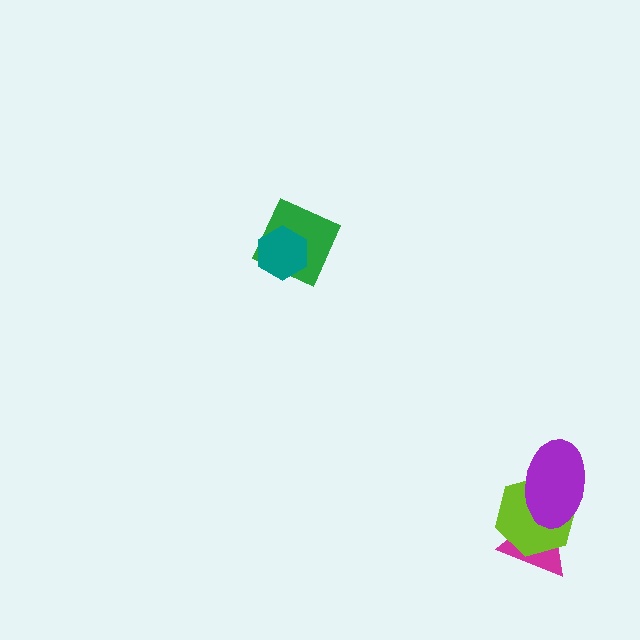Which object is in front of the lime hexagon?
The purple ellipse is in front of the lime hexagon.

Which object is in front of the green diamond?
The teal hexagon is in front of the green diamond.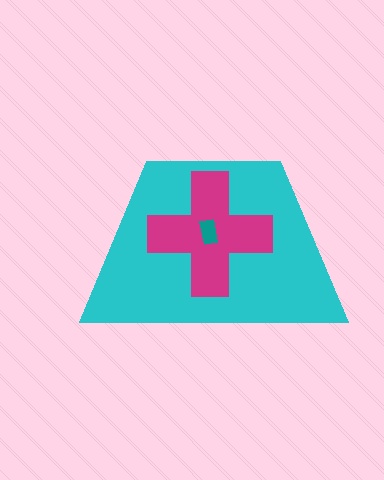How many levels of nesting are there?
3.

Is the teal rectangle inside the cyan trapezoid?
Yes.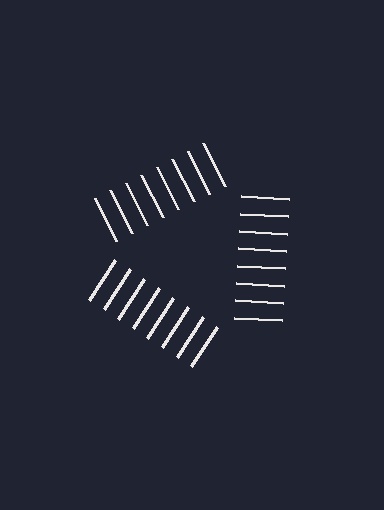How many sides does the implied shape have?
3 sides — the line-ends trace a triangle.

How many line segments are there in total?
24 — 8 along each of the 3 edges.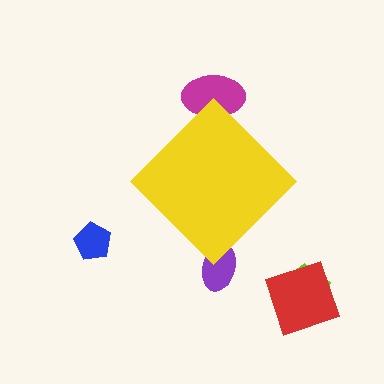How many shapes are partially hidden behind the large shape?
3 shapes are partially hidden.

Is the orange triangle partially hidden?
Yes, the orange triangle is partially hidden behind the yellow diamond.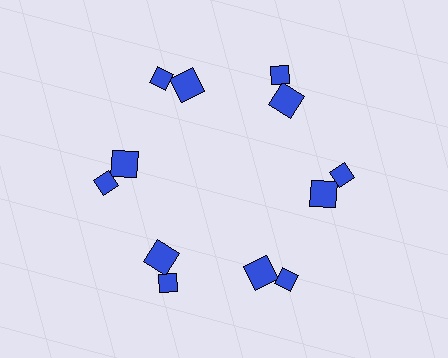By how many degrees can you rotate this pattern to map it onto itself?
The pattern maps onto itself every 60 degrees of rotation.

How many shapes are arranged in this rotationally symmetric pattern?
There are 12 shapes, arranged in 6 groups of 2.